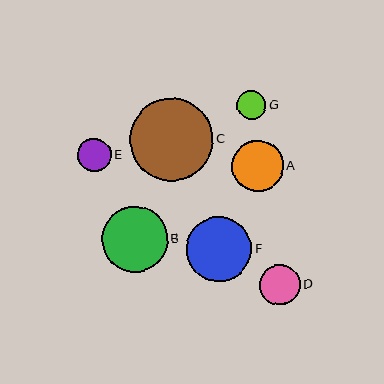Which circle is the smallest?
Circle G is the smallest with a size of approximately 30 pixels.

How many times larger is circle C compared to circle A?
Circle C is approximately 1.6 times the size of circle A.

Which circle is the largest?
Circle C is the largest with a size of approximately 83 pixels.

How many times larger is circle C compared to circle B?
Circle C is approximately 1.3 times the size of circle B.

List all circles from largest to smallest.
From largest to smallest: C, B, F, A, D, E, G.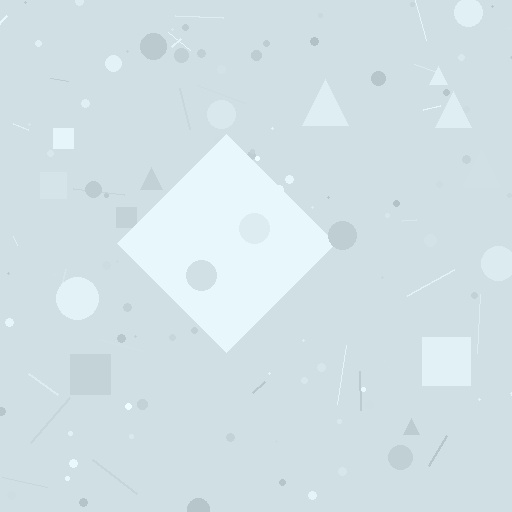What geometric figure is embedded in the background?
A diamond is embedded in the background.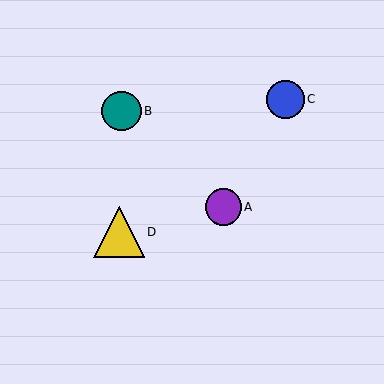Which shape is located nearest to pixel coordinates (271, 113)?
The blue circle (labeled C) at (285, 99) is nearest to that location.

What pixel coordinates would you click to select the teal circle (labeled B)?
Click at (122, 111) to select the teal circle B.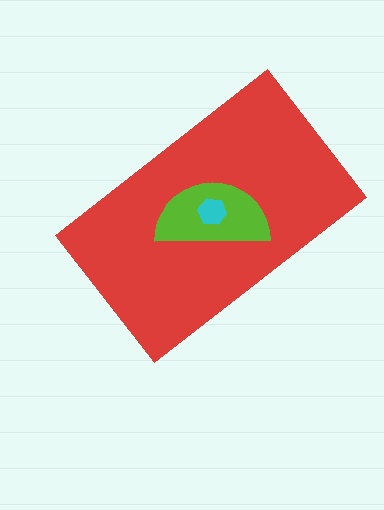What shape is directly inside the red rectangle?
The lime semicircle.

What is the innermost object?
The cyan hexagon.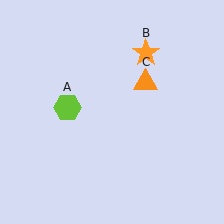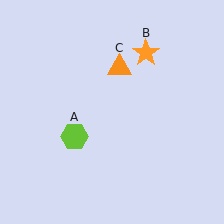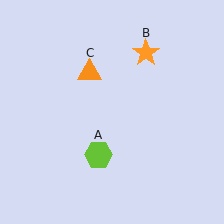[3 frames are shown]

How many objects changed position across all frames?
2 objects changed position: lime hexagon (object A), orange triangle (object C).